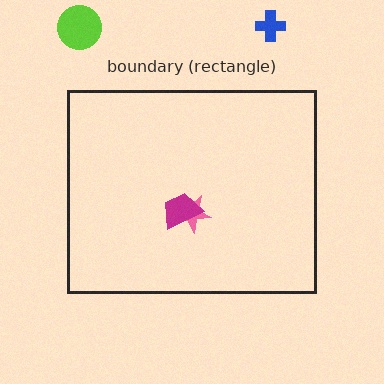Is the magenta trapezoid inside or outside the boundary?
Inside.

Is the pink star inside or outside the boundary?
Inside.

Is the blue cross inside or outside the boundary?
Outside.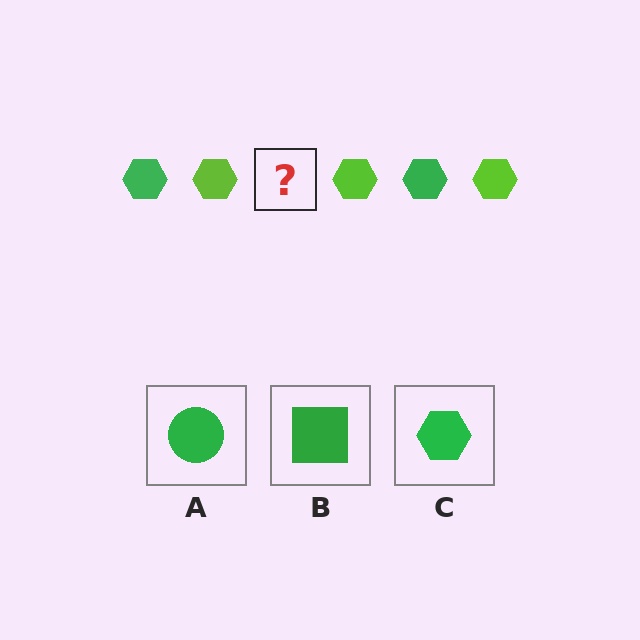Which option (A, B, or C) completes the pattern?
C.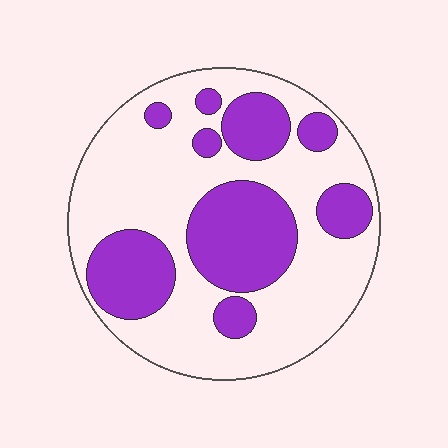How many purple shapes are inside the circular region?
9.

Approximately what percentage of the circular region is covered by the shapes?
Approximately 35%.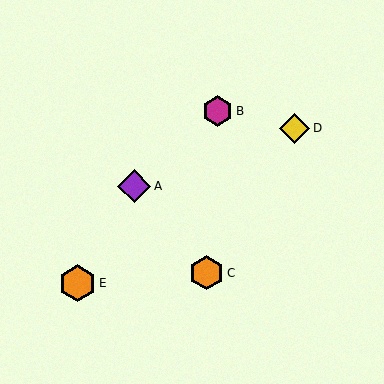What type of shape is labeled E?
Shape E is an orange hexagon.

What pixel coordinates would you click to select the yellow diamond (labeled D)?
Click at (295, 128) to select the yellow diamond D.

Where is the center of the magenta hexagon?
The center of the magenta hexagon is at (218, 111).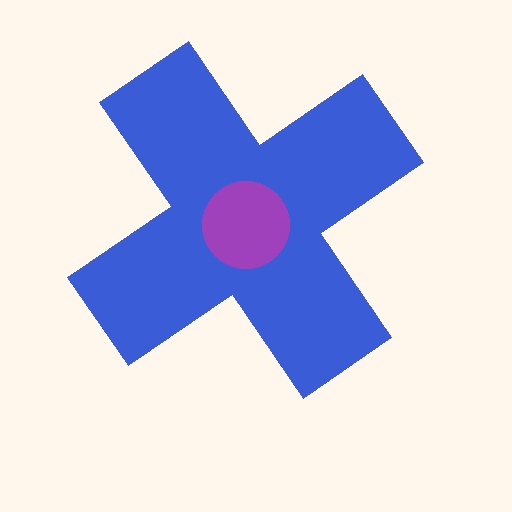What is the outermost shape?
The blue cross.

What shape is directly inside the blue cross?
The purple circle.